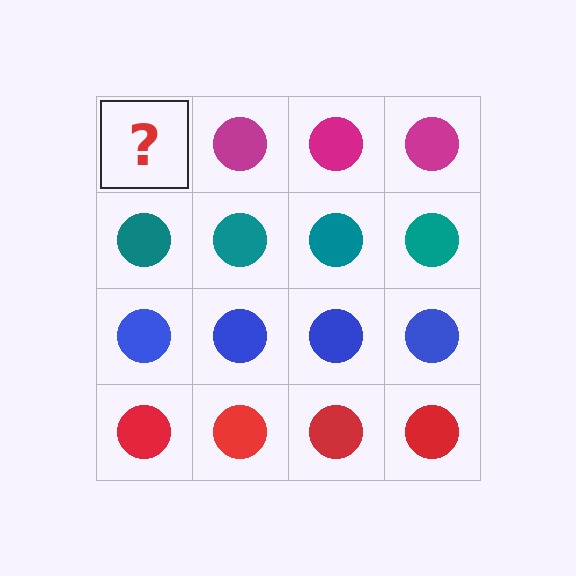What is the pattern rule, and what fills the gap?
The rule is that each row has a consistent color. The gap should be filled with a magenta circle.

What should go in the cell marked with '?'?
The missing cell should contain a magenta circle.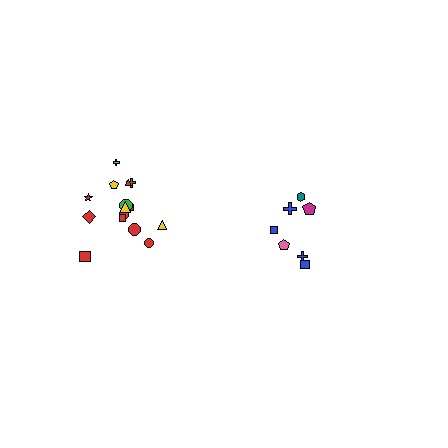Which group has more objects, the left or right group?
The left group.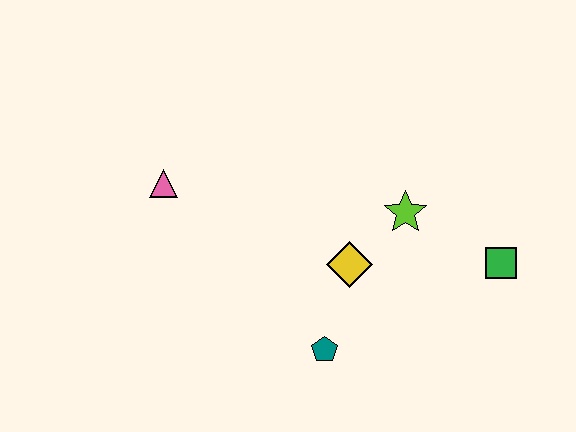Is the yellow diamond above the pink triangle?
No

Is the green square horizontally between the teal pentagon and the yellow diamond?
No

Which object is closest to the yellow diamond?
The lime star is closest to the yellow diamond.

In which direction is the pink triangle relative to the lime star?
The pink triangle is to the left of the lime star.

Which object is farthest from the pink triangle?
The green square is farthest from the pink triangle.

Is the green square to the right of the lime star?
Yes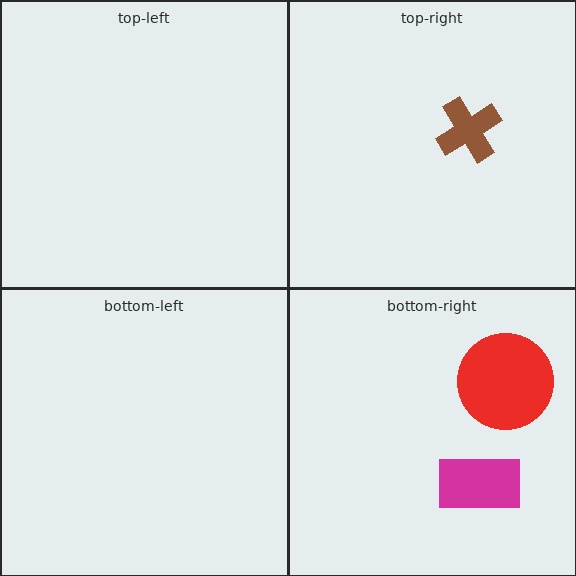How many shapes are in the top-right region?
1.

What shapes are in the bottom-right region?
The red circle, the magenta rectangle.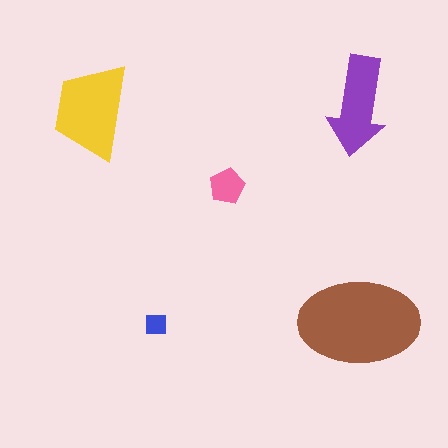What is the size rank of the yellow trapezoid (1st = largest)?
2nd.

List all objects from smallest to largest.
The blue square, the pink pentagon, the purple arrow, the yellow trapezoid, the brown ellipse.